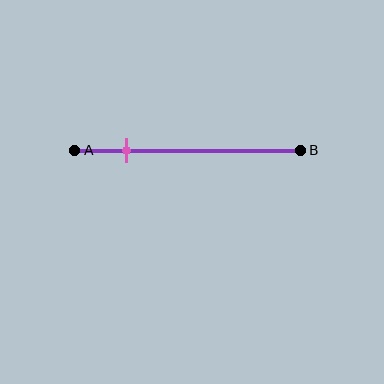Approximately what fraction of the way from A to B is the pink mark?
The pink mark is approximately 25% of the way from A to B.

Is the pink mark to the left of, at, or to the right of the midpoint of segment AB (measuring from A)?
The pink mark is to the left of the midpoint of segment AB.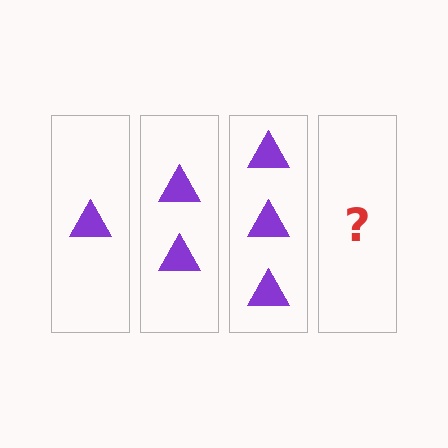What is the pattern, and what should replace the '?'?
The pattern is that each step adds one more triangle. The '?' should be 4 triangles.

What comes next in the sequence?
The next element should be 4 triangles.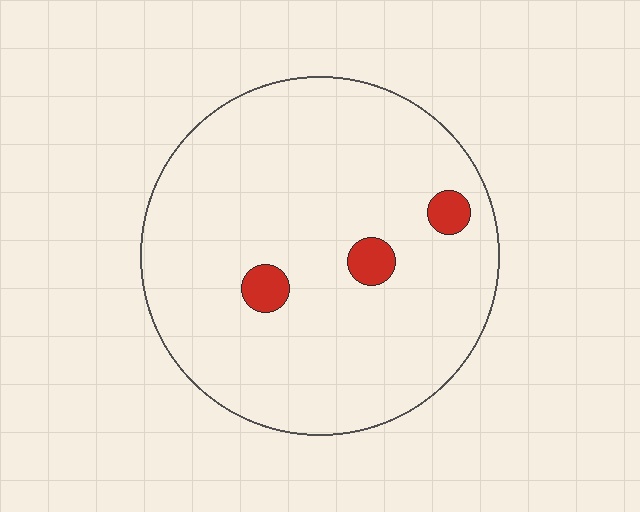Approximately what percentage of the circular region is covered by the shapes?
Approximately 5%.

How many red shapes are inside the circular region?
3.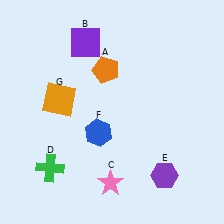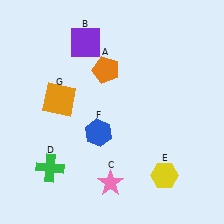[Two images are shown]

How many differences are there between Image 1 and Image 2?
There is 1 difference between the two images.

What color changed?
The hexagon (E) changed from purple in Image 1 to yellow in Image 2.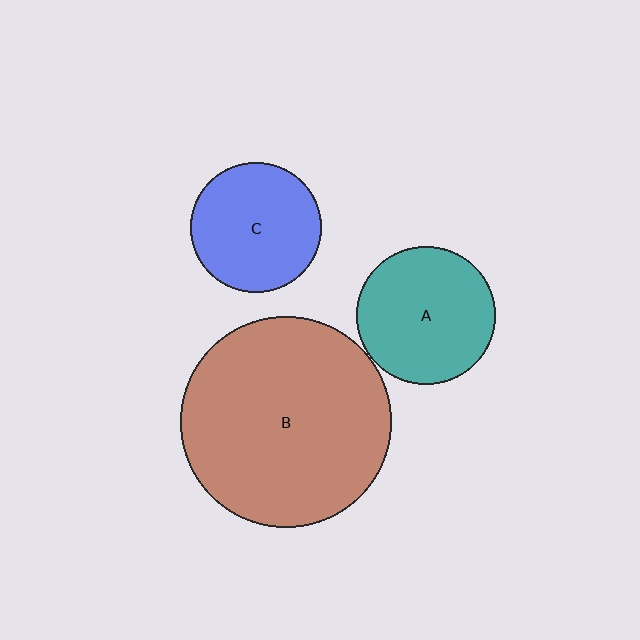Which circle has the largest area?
Circle B (brown).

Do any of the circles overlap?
No, none of the circles overlap.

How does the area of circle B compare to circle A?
Approximately 2.3 times.